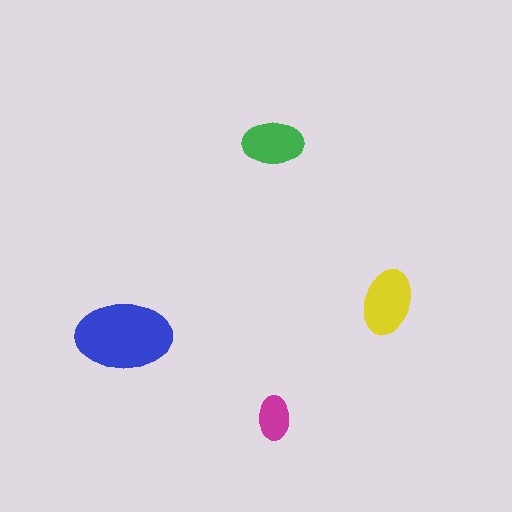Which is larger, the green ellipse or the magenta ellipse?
The green one.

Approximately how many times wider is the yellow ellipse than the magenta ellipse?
About 1.5 times wider.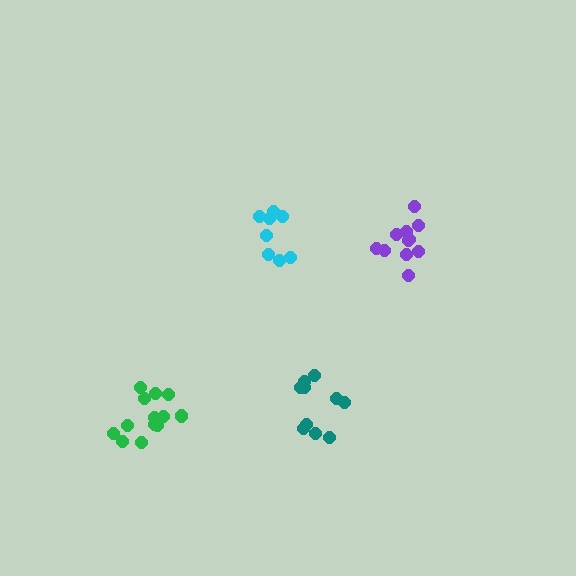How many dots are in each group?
Group 1: 10 dots, Group 2: 11 dots, Group 3: 13 dots, Group 4: 8 dots (42 total).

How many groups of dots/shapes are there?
There are 4 groups.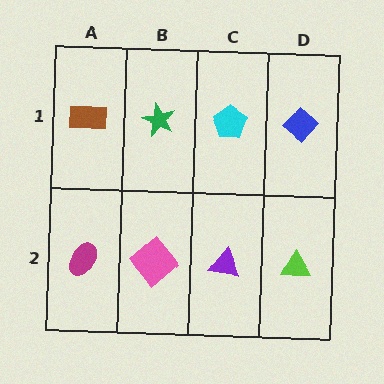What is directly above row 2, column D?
A blue diamond.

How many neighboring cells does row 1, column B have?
3.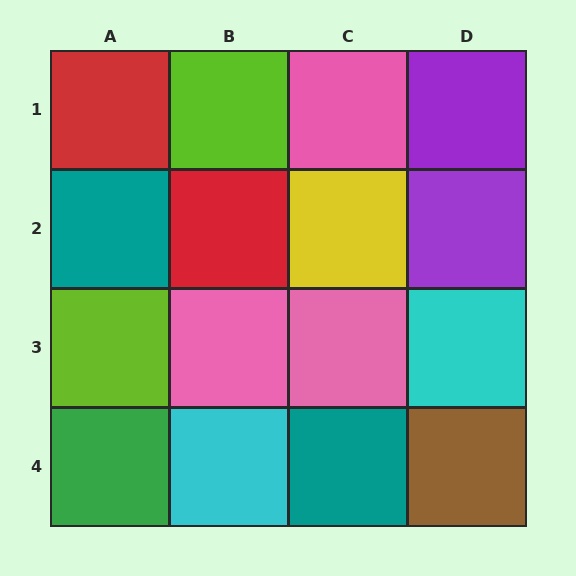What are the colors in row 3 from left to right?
Lime, pink, pink, cyan.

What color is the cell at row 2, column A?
Teal.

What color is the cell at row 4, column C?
Teal.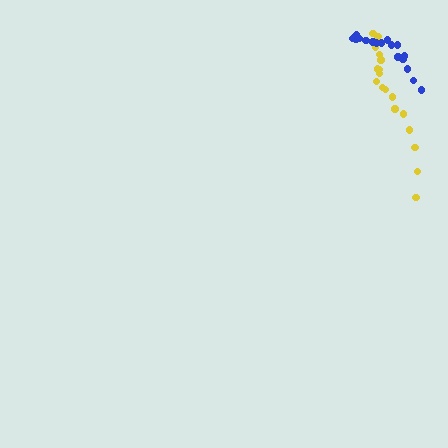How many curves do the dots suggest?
There are 2 distinct paths.